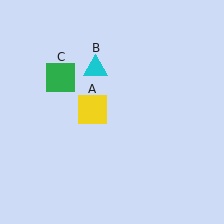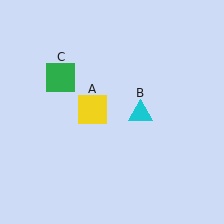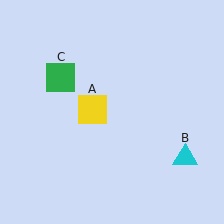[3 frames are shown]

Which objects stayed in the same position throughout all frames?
Yellow square (object A) and green square (object C) remained stationary.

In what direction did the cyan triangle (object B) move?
The cyan triangle (object B) moved down and to the right.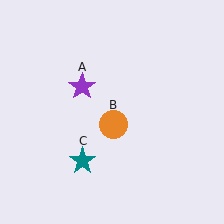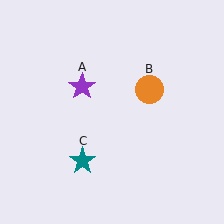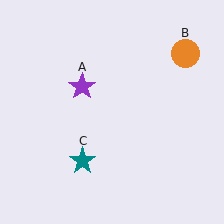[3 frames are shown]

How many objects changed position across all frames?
1 object changed position: orange circle (object B).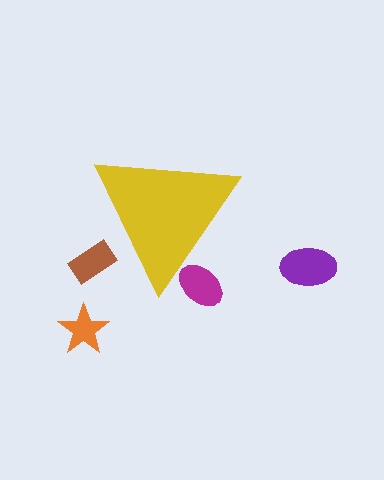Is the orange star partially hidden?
No, the orange star is fully visible.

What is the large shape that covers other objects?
A yellow triangle.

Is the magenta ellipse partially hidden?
Yes, the magenta ellipse is partially hidden behind the yellow triangle.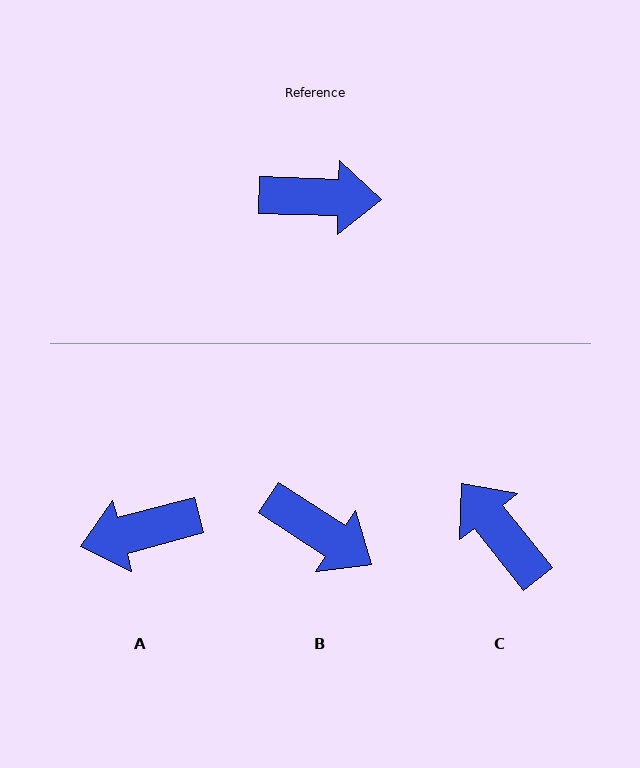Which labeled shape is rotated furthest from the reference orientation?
A, about 163 degrees away.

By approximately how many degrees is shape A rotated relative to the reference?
Approximately 163 degrees clockwise.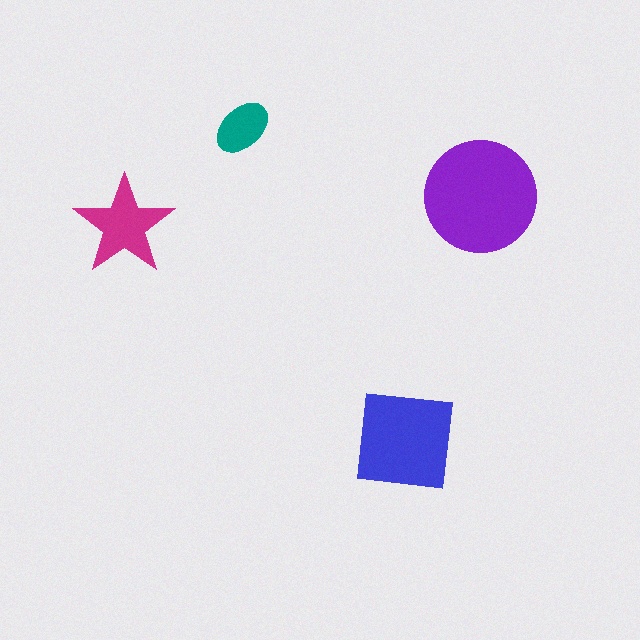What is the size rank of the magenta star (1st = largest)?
3rd.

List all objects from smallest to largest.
The teal ellipse, the magenta star, the blue square, the purple circle.